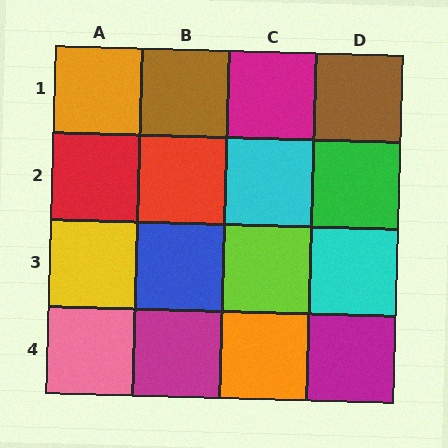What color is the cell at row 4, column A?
Pink.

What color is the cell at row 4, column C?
Orange.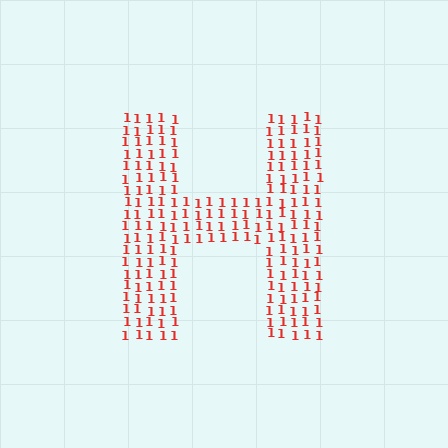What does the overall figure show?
The overall figure shows the letter H.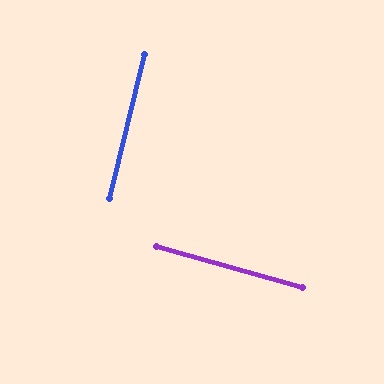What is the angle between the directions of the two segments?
Approximately 88 degrees.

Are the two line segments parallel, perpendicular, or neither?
Perpendicular — they meet at approximately 88°.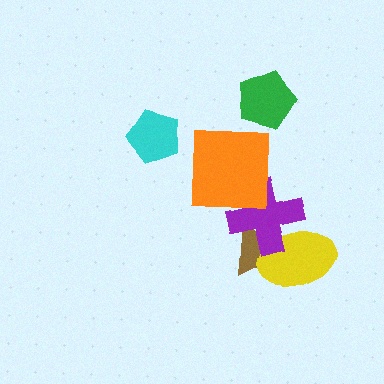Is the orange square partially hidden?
No, no other shape covers it.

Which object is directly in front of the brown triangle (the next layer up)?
The yellow ellipse is directly in front of the brown triangle.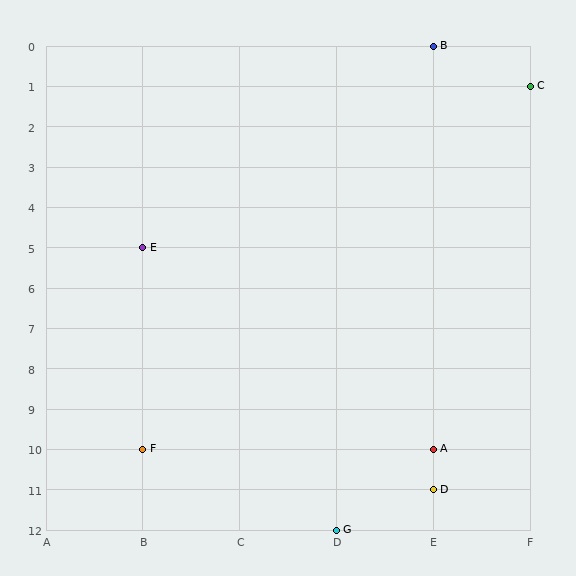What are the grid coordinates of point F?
Point F is at grid coordinates (B, 10).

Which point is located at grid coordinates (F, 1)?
Point C is at (F, 1).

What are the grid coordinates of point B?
Point B is at grid coordinates (E, 0).